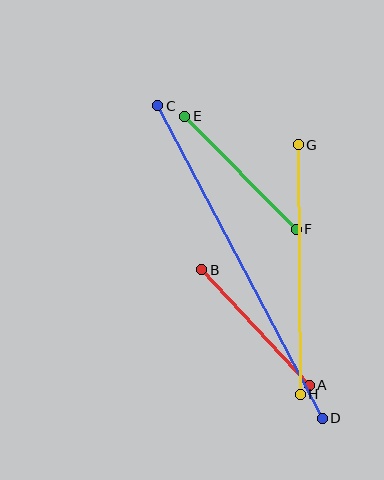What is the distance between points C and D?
The distance is approximately 353 pixels.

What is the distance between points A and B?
The distance is approximately 158 pixels.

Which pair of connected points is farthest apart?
Points C and D are farthest apart.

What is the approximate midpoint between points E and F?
The midpoint is at approximately (241, 173) pixels.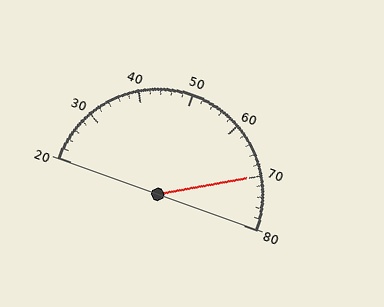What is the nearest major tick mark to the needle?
The nearest major tick mark is 70.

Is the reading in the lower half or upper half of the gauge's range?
The reading is in the upper half of the range (20 to 80).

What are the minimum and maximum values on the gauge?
The gauge ranges from 20 to 80.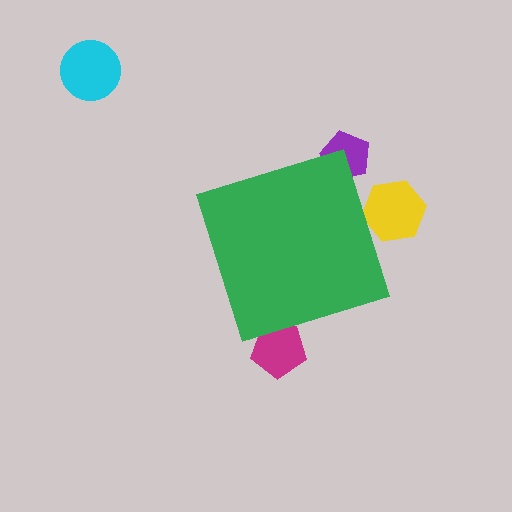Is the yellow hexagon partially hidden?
Yes, the yellow hexagon is partially hidden behind the green diamond.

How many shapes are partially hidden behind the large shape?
3 shapes are partially hidden.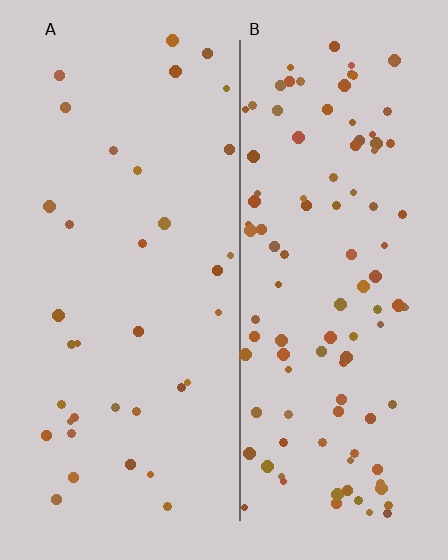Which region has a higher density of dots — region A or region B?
B (the right).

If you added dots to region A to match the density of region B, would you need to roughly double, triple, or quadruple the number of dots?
Approximately triple.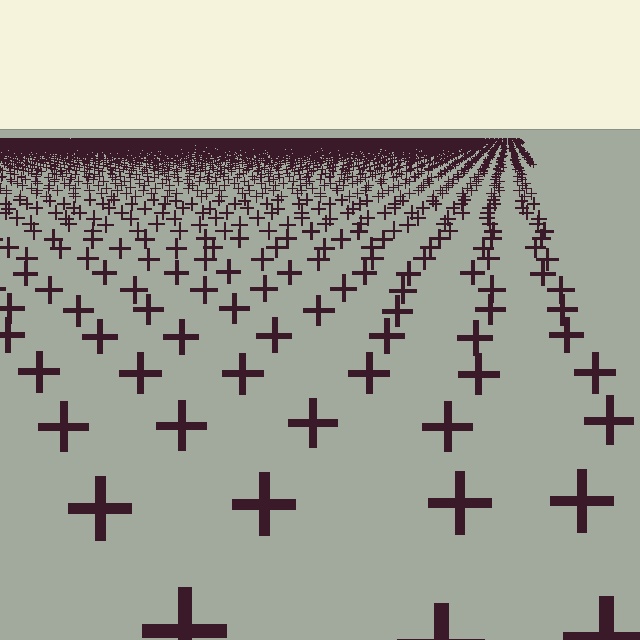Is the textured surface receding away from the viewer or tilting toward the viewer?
The surface is receding away from the viewer. Texture elements get smaller and denser toward the top.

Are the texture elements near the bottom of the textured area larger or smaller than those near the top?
Larger. Near the bottom, elements are closer to the viewer and appear at a bigger on-screen size.